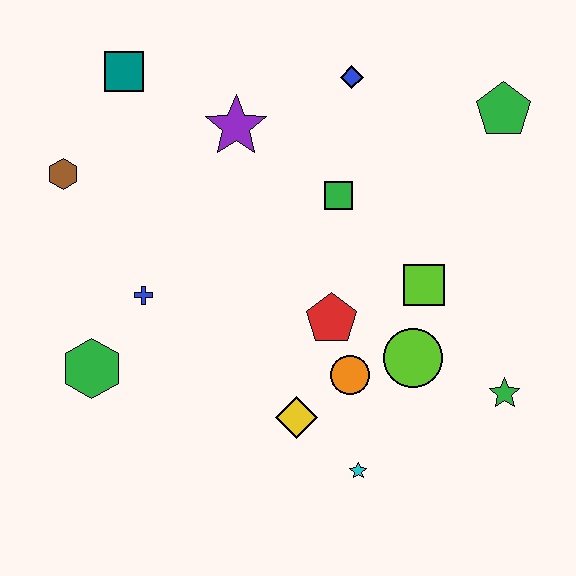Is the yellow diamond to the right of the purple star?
Yes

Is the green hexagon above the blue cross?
No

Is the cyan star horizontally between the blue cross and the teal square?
No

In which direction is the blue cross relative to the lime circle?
The blue cross is to the left of the lime circle.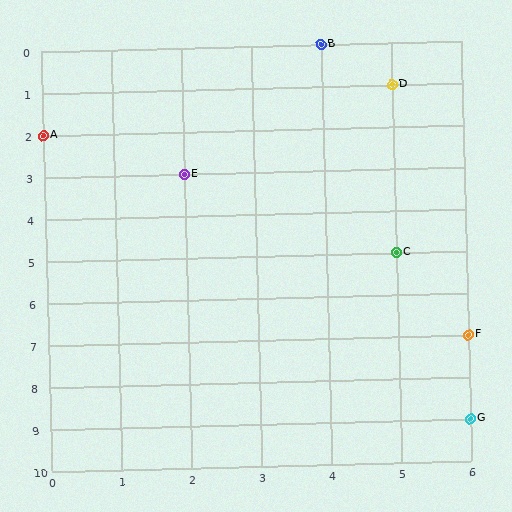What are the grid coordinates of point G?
Point G is at grid coordinates (6, 9).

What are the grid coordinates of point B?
Point B is at grid coordinates (4, 0).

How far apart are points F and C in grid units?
Points F and C are 1 column and 2 rows apart (about 2.2 grid units diagonally).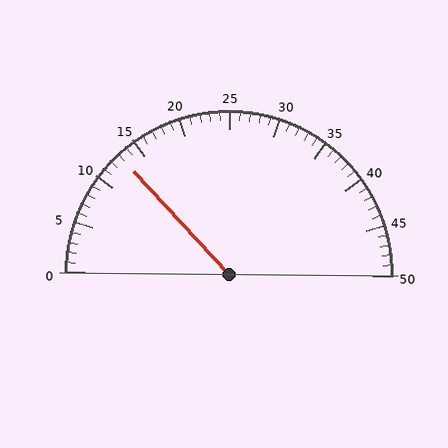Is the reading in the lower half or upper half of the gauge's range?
The reading is in the lower half of the range (0 to 50).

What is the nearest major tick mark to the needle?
The nearest major tick mark is 15.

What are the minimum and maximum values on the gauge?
The gauge ranges from 0 to 50.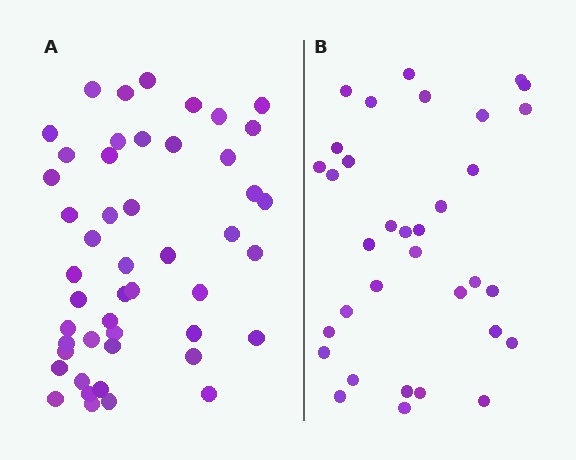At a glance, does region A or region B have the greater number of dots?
Region A (the left region) has more dots.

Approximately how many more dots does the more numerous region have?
Region A has approximately 15 more dots than region B.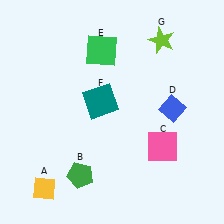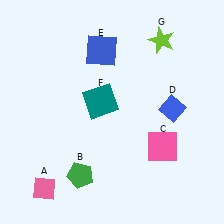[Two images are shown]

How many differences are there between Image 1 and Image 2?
There are 2 differences between the two images.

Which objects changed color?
A changed from yellow to pink. E changed from green to blue.